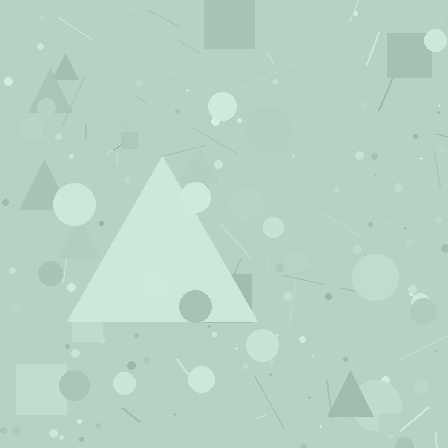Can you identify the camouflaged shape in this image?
The camouflaged shape is a triangle.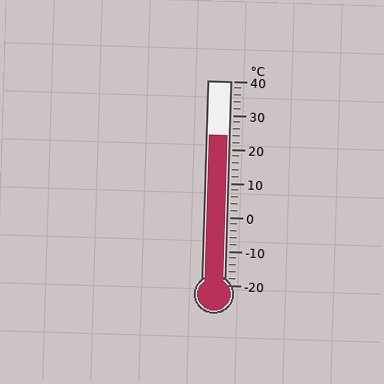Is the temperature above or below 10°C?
The temperature is above 10°C.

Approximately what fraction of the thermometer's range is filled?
The thermometer is filled to approximately 75% of its range.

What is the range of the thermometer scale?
The thermometer scale ranges from -20°C to 40°C.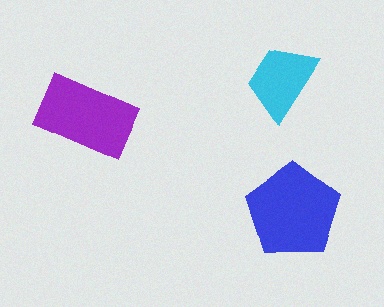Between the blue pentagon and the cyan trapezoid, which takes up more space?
The blue pentagon.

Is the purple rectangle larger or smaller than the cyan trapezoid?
Larger.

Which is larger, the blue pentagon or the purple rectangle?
The blue pentagon.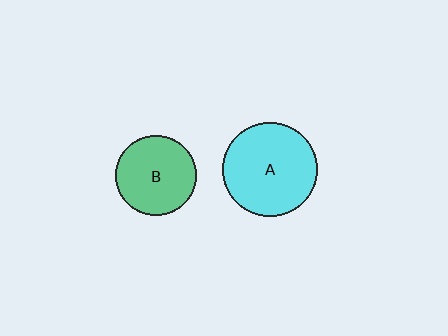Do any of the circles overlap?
No, none of the circles overlap.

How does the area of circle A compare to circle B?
Approximately 1.4 times.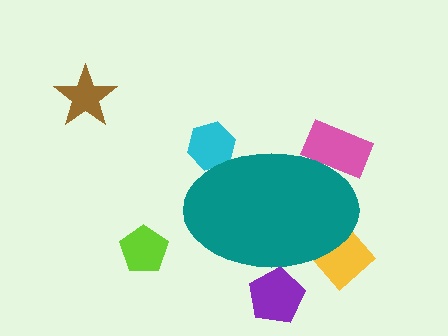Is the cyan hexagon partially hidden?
Yes, the cyan hexagon is partially hidden behind the teal ellipse.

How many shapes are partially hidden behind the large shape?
4 shapes are partially hidden.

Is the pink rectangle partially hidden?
Yes, the pink rectangle is partially hidden behind the teal ellipse.